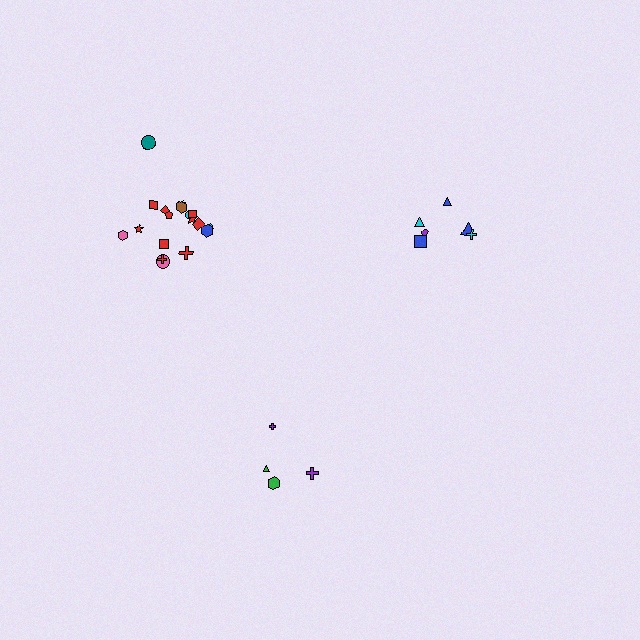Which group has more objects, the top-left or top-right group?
The top-left group.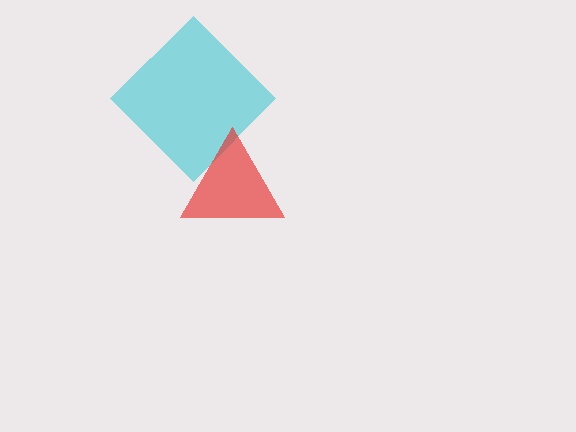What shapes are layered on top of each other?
The layered shapes are: a cyan diamond, a red triangle.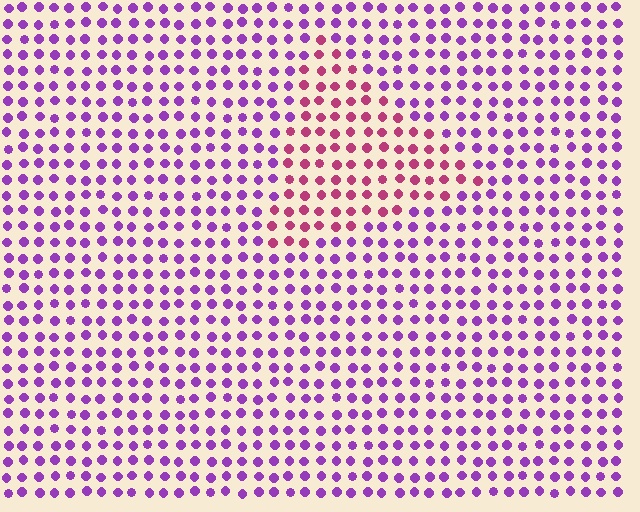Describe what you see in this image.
The image is filled with small purple elements in a uniform arrangement. A triangle-shaped region is visible where the elements are tinted to a slightly different hue, forming a subtle color boundary.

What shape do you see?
I see a triangle.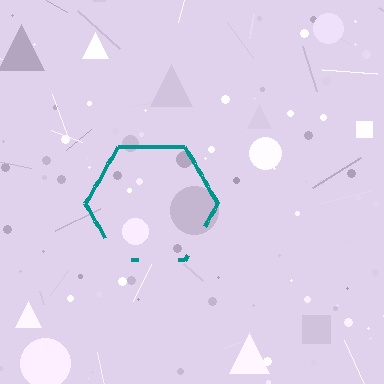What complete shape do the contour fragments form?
The contour fragments form a hexagon.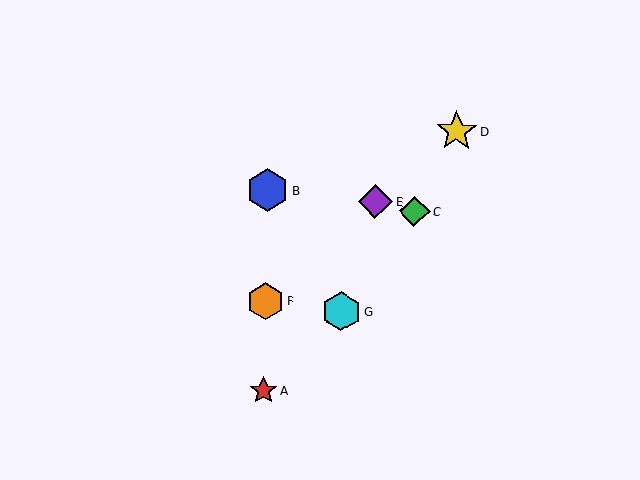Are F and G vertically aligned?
No, F is at x≈265 and G is at x≈341.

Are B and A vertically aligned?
Yes, both are at x≈267.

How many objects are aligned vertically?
3 objects (A, B, F) are aligned vertically.